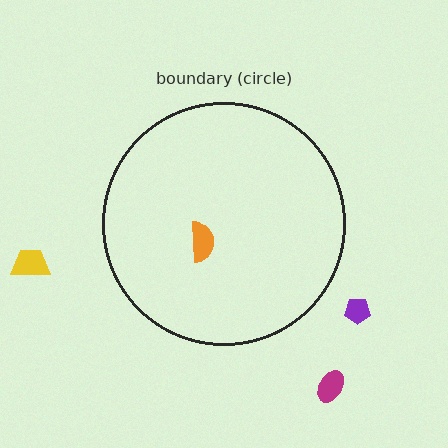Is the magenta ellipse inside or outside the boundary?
Outside.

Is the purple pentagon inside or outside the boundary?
Outside.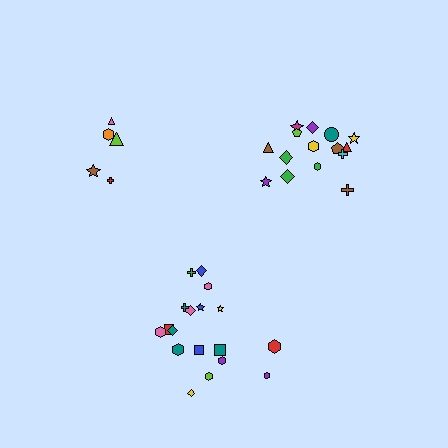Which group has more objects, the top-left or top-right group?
The top-right group.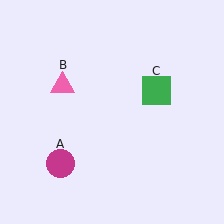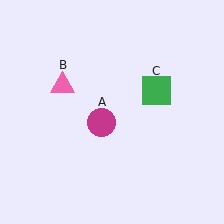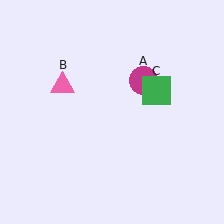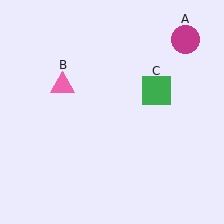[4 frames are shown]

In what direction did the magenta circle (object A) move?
The magenta circle (object A) moved up and to the right.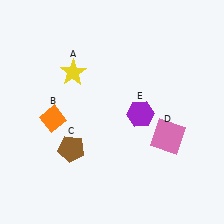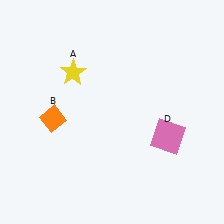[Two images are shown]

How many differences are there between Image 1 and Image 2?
There are 2 differences between the two images.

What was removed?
The purple hexagon (E), the brown pentagon (C) were removed in Image 2.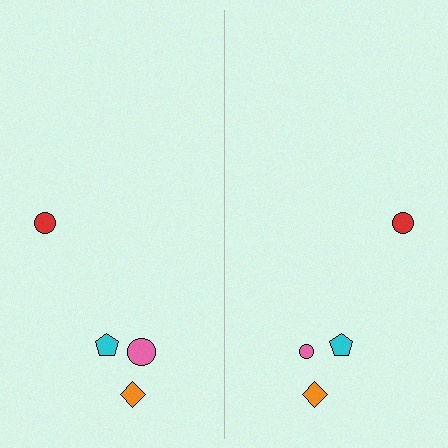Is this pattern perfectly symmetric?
No, the pattern is not perfectly symmetric. The pink circle on the right side has a different size than its mirror counterpart.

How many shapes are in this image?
There are 8 shapes in this image.